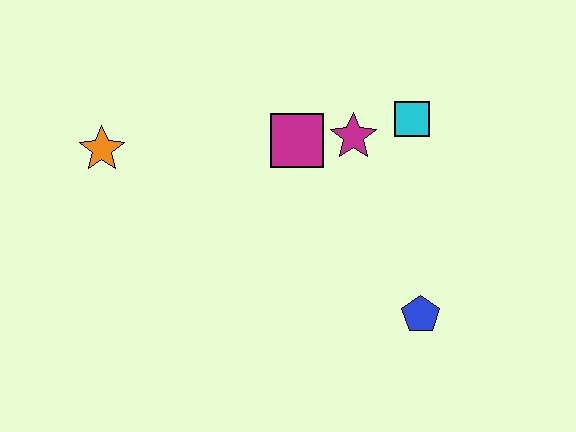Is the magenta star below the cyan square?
Yes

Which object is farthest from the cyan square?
The orange star is farthest from the cyan square.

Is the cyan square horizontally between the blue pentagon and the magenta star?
Yes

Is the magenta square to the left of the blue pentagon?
Yes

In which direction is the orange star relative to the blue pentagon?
The orange star is to the left of the blue pentagon.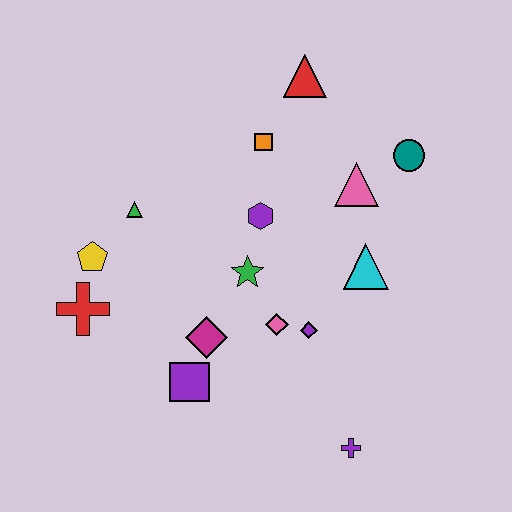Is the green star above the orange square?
No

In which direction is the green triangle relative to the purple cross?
The green triangle is above the purple cross.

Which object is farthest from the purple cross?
The red triangle is farthest from the purple cross.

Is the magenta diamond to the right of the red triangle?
No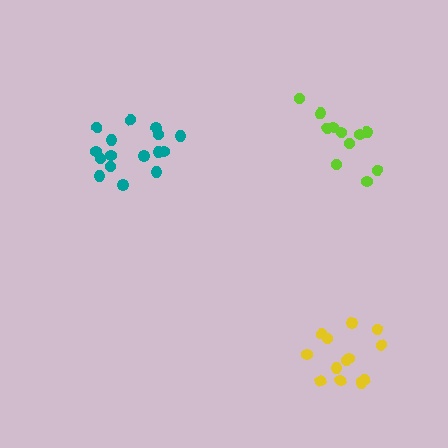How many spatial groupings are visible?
There are 3 spatial groupings.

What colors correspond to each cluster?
The clusters are colored: lime, teal, yellow.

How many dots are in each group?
Group 1: 11 dots, Group 2: 16 dots, Group 3: 13 dots (40 total).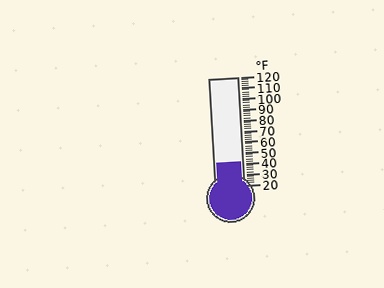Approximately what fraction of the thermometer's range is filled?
The thermometer is filled to approximately 20% of its range.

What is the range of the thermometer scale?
The thermometer scale ranges from 20°F to 120°F.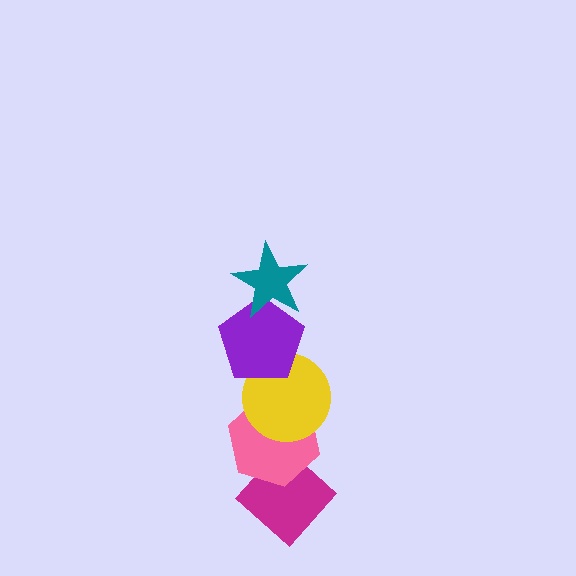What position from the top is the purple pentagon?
The purple pentagon is 2nd from the top.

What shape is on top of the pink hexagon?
The yellow circle is on top of the pink hexagon.